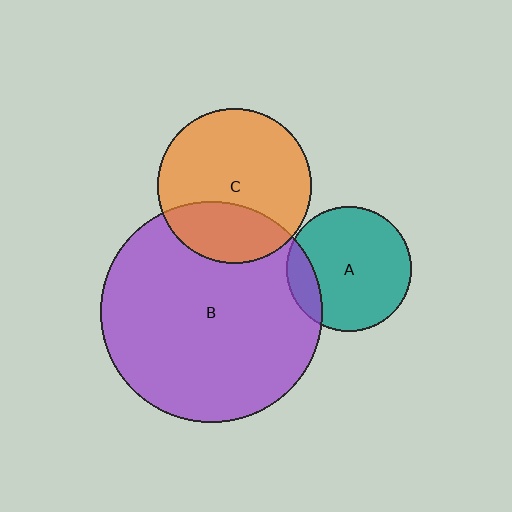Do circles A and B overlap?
Yes.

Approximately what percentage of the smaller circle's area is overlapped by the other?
Approximately 15%.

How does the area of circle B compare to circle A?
Approximately 3.1 times.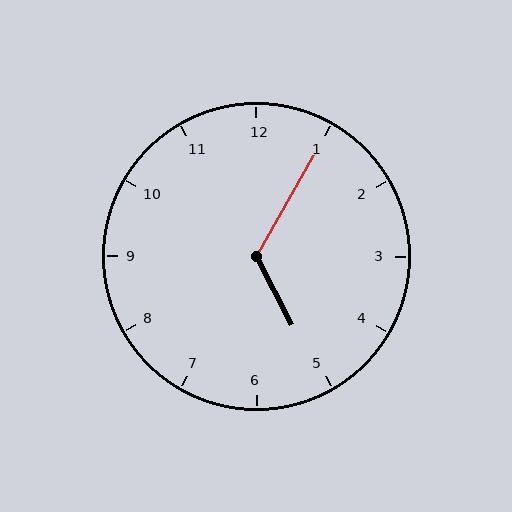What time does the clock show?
5:05.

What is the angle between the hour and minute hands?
Approximately 122 degrees.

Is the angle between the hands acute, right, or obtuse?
It is obtuse.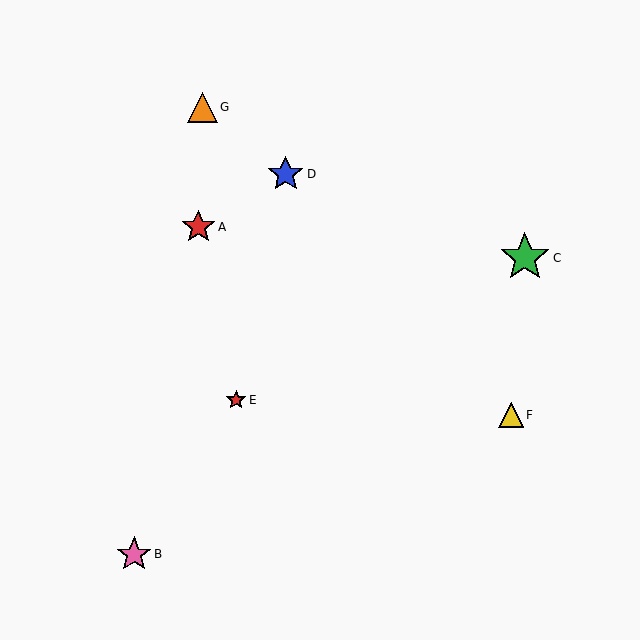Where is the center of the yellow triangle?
The center of the yellow triangle is at (511, 415).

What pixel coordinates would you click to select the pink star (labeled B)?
Click at (134, 554) to select the pink star B.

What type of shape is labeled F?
Shape F is a yellow triangle.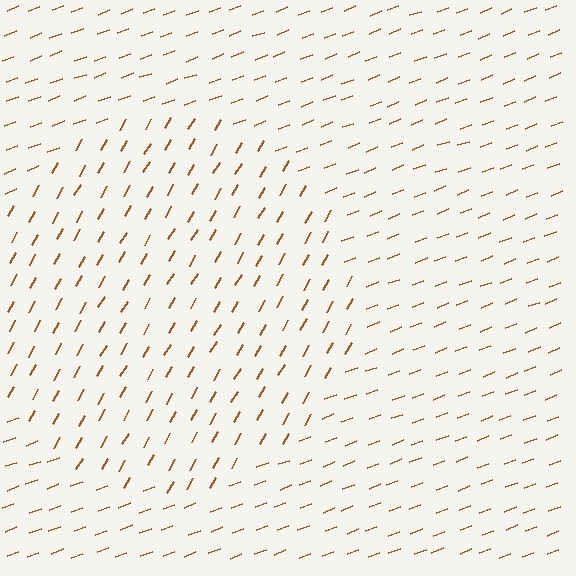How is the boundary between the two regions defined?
The boundary is defined purely by a change in line orientation (approximately 39 degrees difference). All lines are the same color and thickness.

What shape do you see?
I see a circle.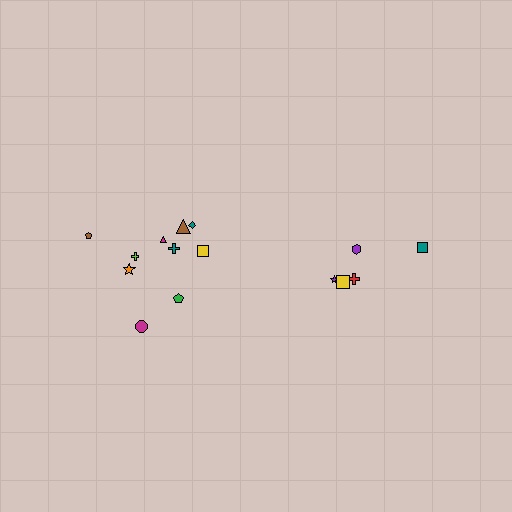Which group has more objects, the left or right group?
The left group.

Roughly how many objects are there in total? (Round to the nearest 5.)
Roughly 15 objects in total.